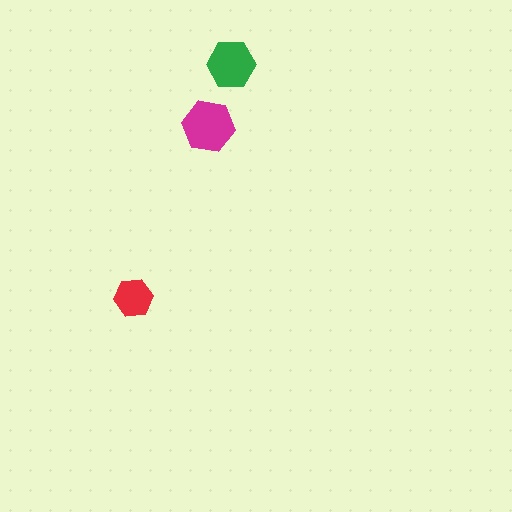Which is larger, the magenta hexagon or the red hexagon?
The magenta one.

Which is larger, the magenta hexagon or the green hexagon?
The magenta one.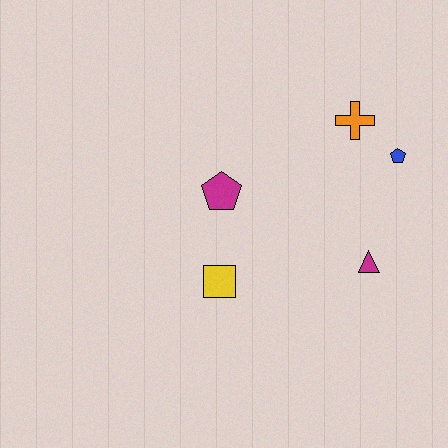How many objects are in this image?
There are 5 objects.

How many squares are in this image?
There is 1 square.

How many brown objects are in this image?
There are no brown objects.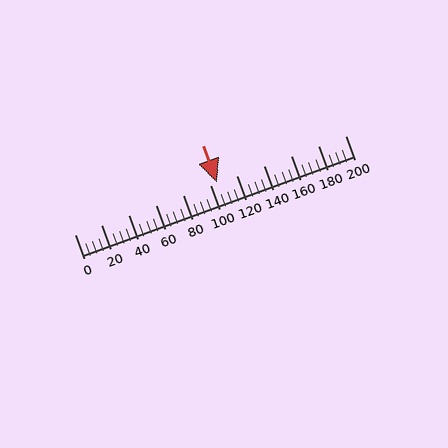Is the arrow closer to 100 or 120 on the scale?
The arrow is closer to 100.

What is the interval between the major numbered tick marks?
The major tick marks are spaced 20 units apart.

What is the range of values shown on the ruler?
The ruler shows values from 0 to 200.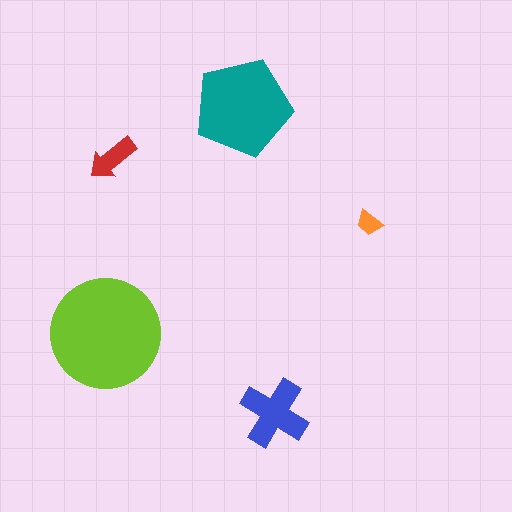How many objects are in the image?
There are 5 objects in the image.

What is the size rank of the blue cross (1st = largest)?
3rd.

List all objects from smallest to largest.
The orange trapezoid, the red arrow, the blue cross, the teal pentagon, the lime circle.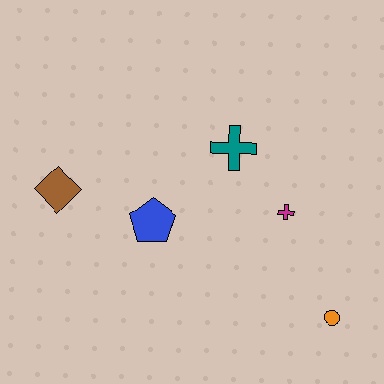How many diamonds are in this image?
There is 1 diamond.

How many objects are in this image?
There are 5 objects.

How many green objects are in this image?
There are no green objects.